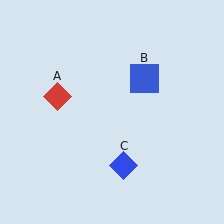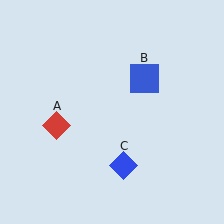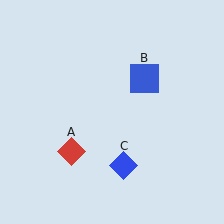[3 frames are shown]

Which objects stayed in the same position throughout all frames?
Blue square (object B) and blue diamond (object C) remained stationary.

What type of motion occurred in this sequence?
The red diamond (object A) rotated counterclockwise around the center of the scene.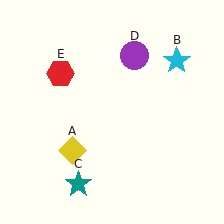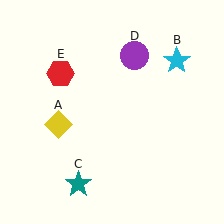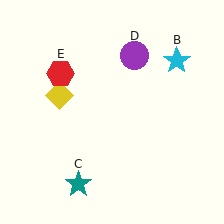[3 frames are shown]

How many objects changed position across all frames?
1 object changed position: yellow diamond (object A).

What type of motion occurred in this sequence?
The yellow diamond (object A) rotated clockwise around the center of the scene.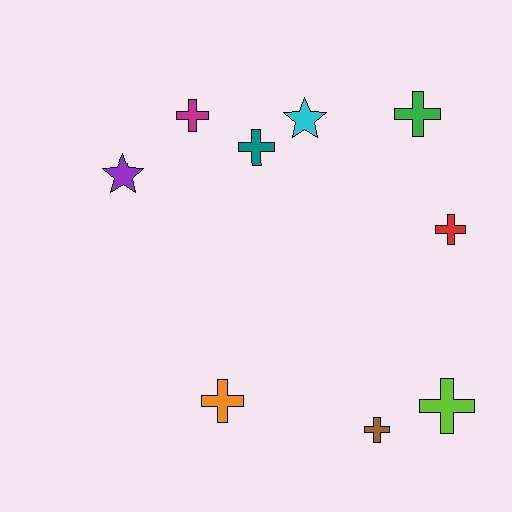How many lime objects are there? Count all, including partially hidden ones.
There is 1 lime object.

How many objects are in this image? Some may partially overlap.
There are 9 objects.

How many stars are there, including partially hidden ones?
There are 2 stars.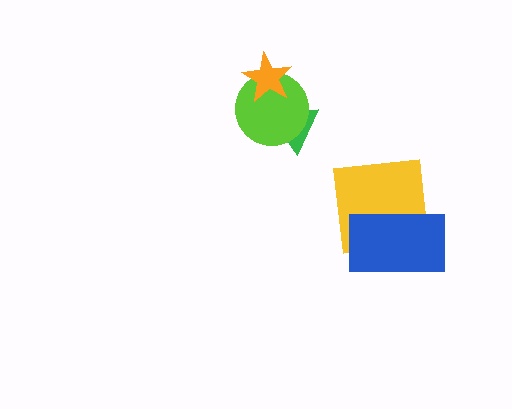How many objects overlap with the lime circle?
2 objects overlap with the lime circle.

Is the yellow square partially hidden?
Yes, it is partially covered by another shape.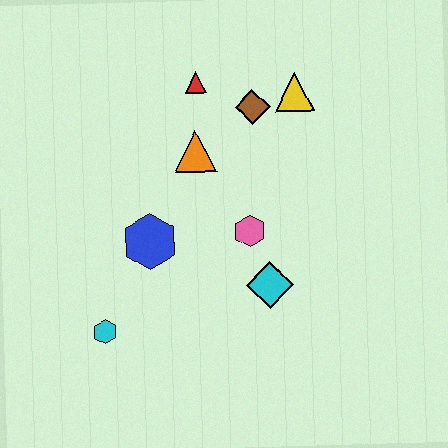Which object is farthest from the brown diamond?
The cyan hexagon is farthest from the brown diamond.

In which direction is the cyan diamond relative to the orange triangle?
The cyan diamond is below the orange triangle.